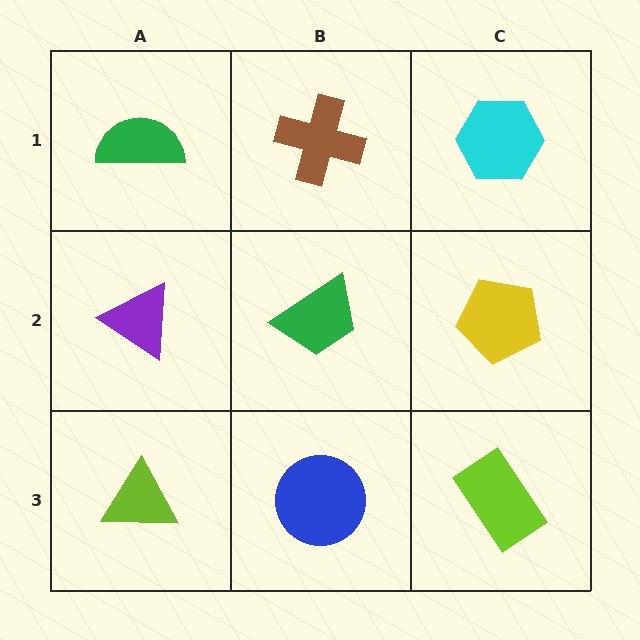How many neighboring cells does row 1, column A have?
2.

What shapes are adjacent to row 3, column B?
A green trapezoid (row 2, column B), a lime triangle (row 3, column A), a lime rectangle (row 3, column C).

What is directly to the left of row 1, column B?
A green semicircle.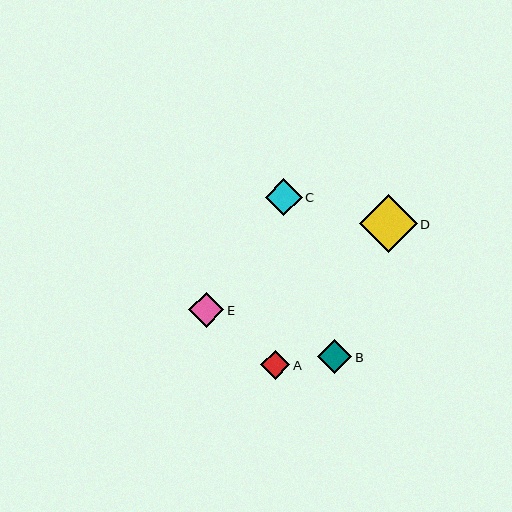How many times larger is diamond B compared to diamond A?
Diamond B is approximately 1.2 times the size of diamond A.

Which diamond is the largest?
Diamond D is the largest with a size of approximately 58 pixels.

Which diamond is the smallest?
Diamond A is the smallest with a size of approximately 29 pixels.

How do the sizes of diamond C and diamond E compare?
Diamond C and diamond E are approximately the same size.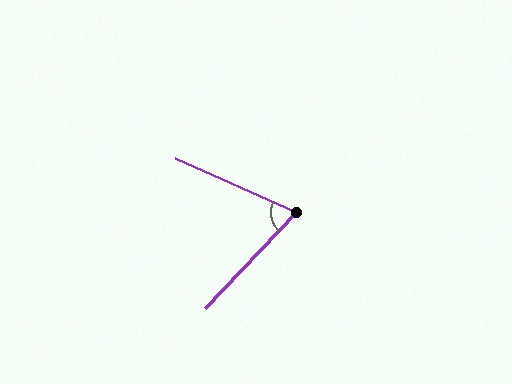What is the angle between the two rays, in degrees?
Approximately 70 degrees.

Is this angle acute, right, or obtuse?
It is acute.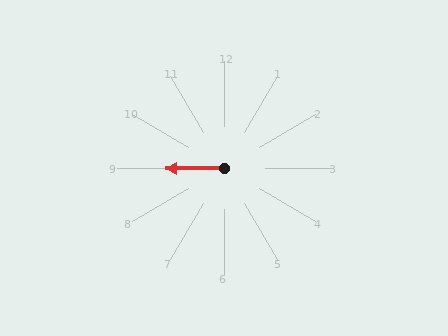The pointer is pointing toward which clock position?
Roughly 9 o'clock.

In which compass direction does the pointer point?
West.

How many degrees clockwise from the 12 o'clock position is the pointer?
Approximately 270 degrees.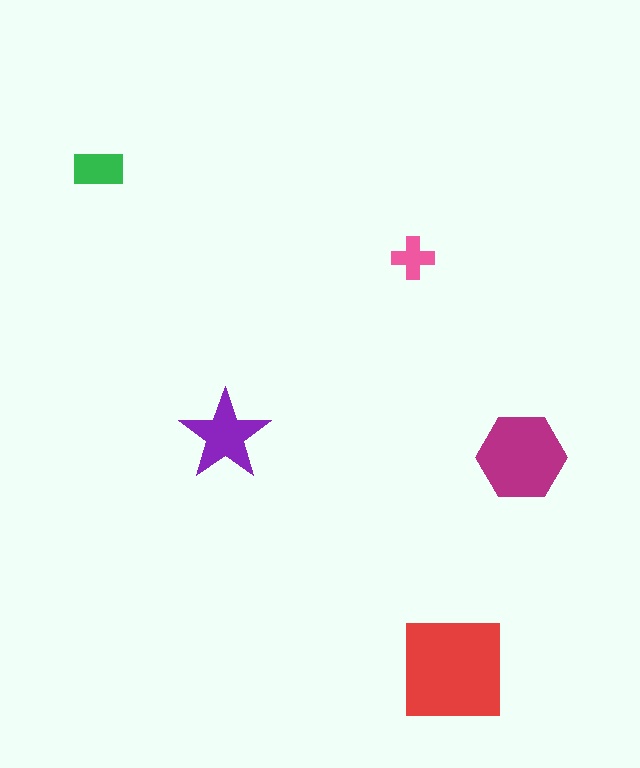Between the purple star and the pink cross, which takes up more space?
The purple star.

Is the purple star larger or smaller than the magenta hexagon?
Smaller.